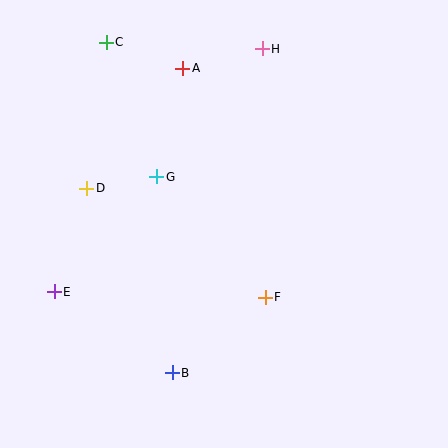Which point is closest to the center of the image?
Point G at (157, 177) is closest to the center.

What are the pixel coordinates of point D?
Point D is at (87, 188).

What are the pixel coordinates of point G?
Point G is at (157, 177).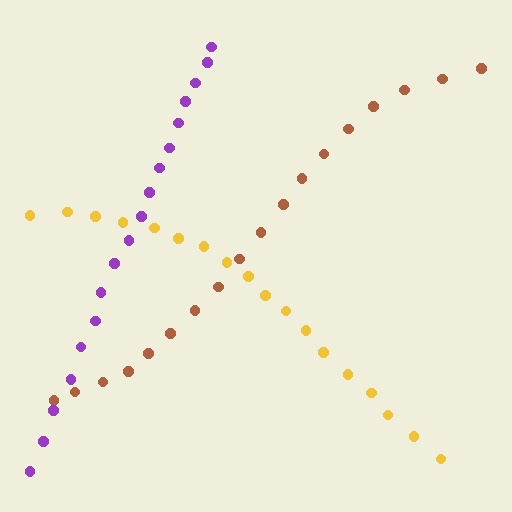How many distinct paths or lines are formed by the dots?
There are 3 distinct paths.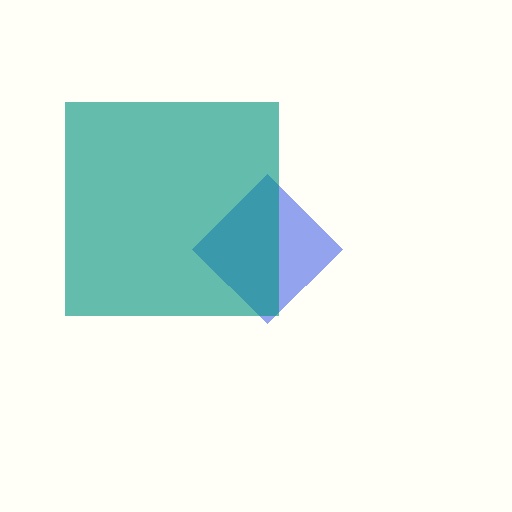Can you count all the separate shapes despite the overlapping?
Yes, there are 2 separate shapes.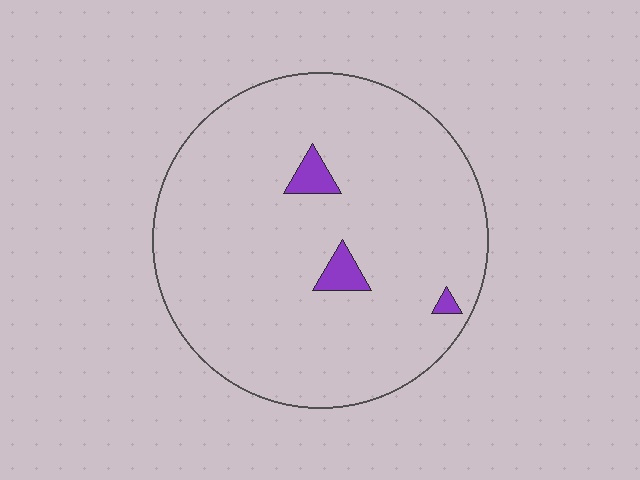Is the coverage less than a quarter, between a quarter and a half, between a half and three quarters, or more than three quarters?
Less than a quarter.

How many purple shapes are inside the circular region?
3.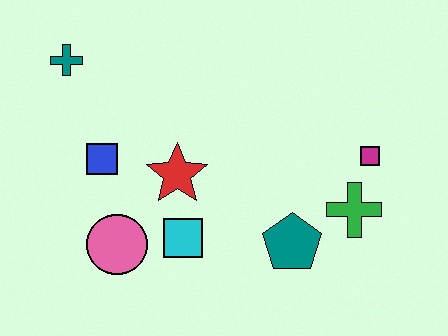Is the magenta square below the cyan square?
No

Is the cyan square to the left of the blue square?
No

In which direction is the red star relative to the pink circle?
The red star is above the pink circle.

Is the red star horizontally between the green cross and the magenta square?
No